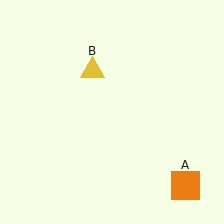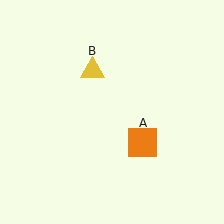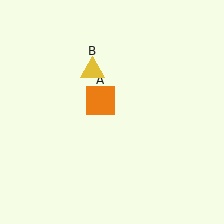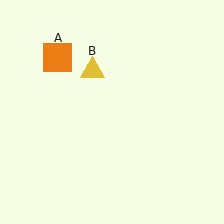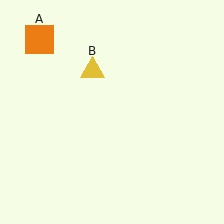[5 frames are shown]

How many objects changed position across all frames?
1 object changed position: orange square (object A).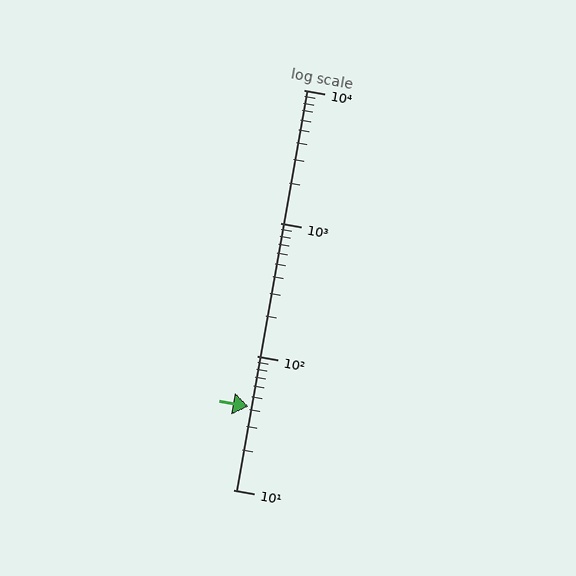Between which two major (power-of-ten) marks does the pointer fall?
The pointer is between 10 and 100.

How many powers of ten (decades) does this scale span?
The scale spans 3 decades, from 10 to 10000.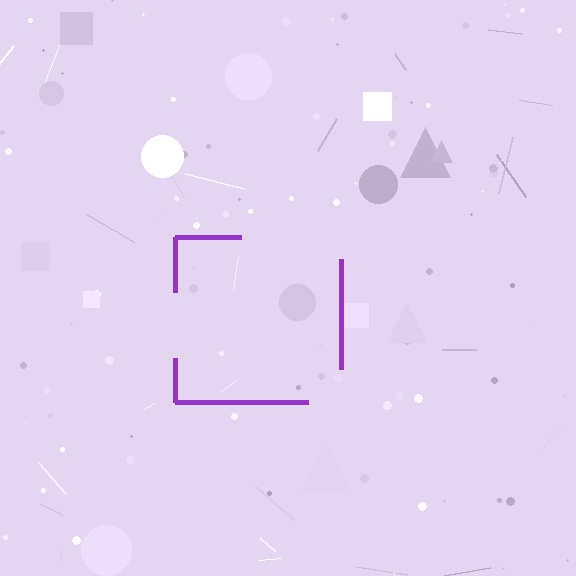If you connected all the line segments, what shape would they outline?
They would outline a square.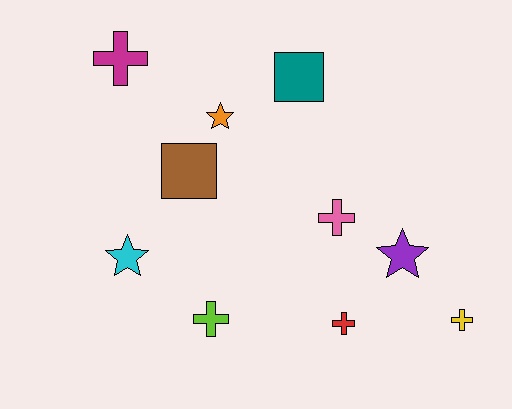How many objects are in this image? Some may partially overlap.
There are 10 objects.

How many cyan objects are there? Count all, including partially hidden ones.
There is 1 cyan object.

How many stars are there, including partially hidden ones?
There are 3 stars.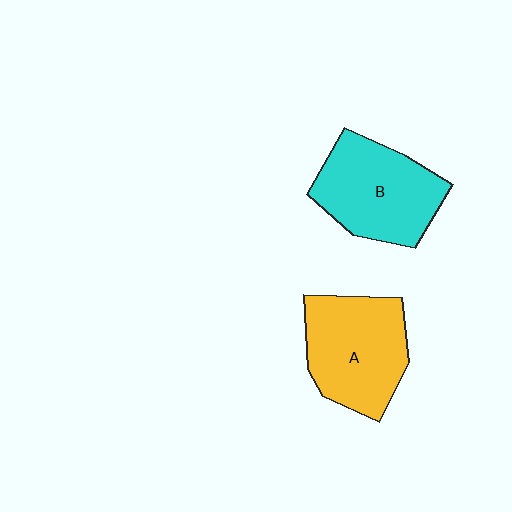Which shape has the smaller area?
Shape B (cyan).